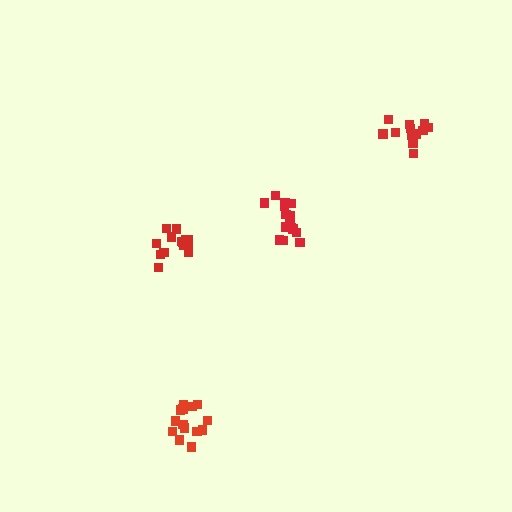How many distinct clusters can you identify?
There are 4 distinct clusters.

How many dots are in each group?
Group 1: 15 dots, Group 2: 12 dots, Group 3: 16 dots, Group 4: 14 dots (57 total).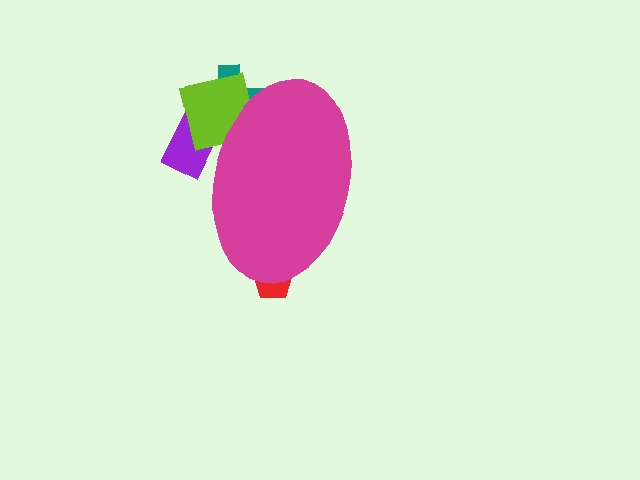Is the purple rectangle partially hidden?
Yes, the purple rectangle is partially hidden behind the magenta ellipse.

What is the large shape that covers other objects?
A magenta ellipse.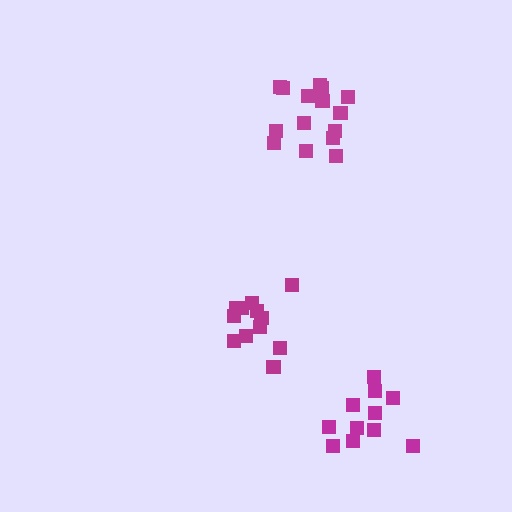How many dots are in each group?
Group 1: 15 dots, Group 2: 12 dots, Group 3: 11 dots (38 total).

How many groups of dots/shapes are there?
There are 3 groups.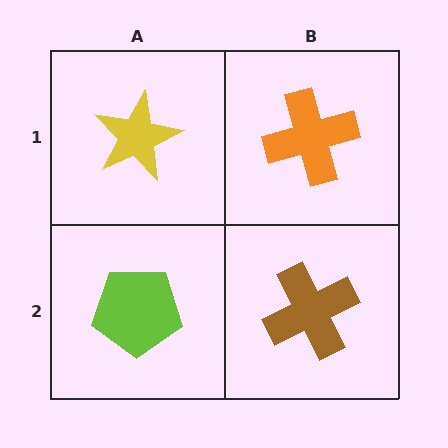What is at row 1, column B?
An orange cross.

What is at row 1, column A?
A yellow star.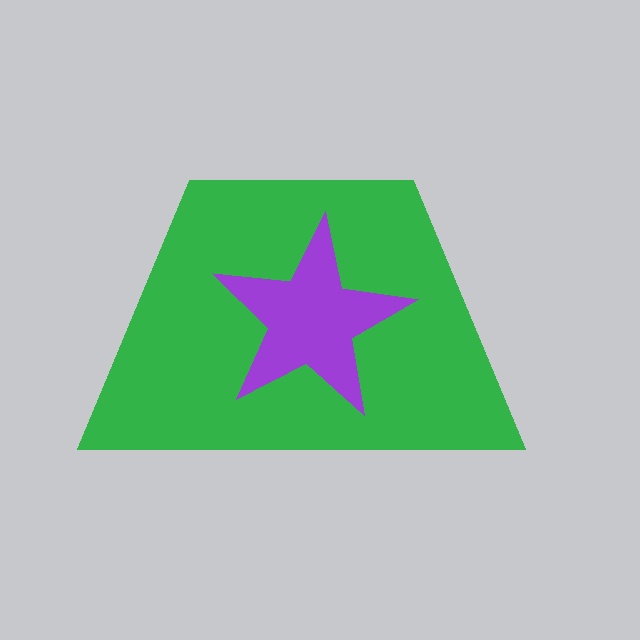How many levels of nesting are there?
2.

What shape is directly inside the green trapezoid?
The purple star.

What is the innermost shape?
The purple star.